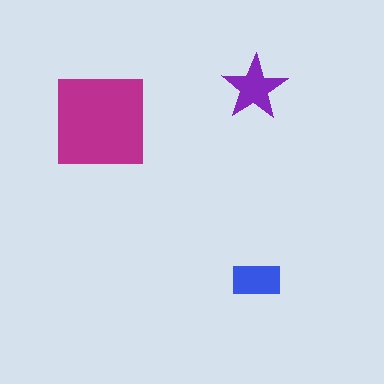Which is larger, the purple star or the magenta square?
The magenta square.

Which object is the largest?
The magenta square.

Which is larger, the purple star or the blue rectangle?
The purple star.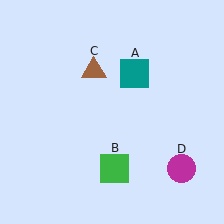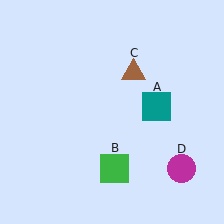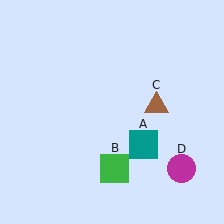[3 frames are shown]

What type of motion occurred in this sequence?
The teal square (object A), brown triangle (object C) rotated clockwise around the center of the scene.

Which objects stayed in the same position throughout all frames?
Green square (object B) and magenta circle (object D) remained stationary.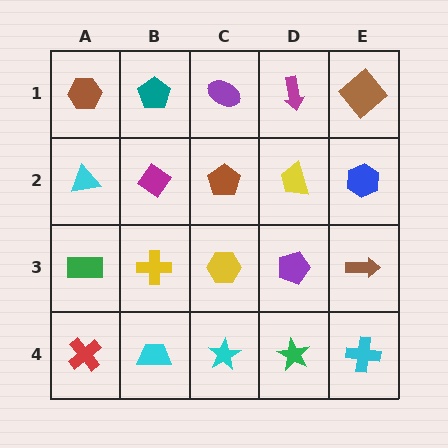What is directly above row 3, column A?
A cyan triangle.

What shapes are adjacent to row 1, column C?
A brown pentagon (row 2, column C), a teal pentagon (row 1, column B), a magenta arrow (row 1, column D).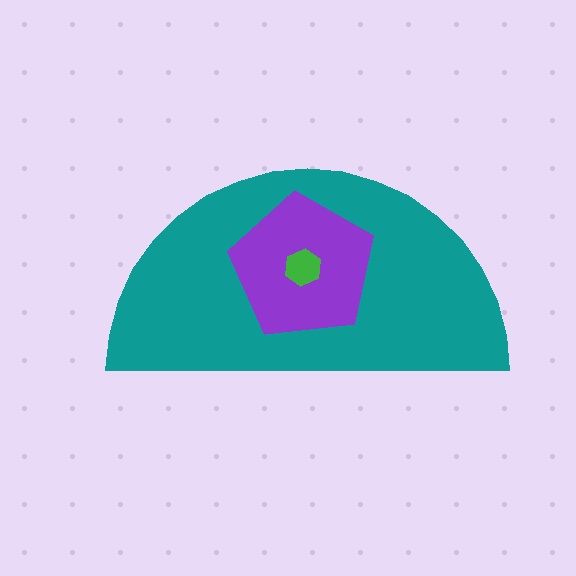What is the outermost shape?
The teal semicircle.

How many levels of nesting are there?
3.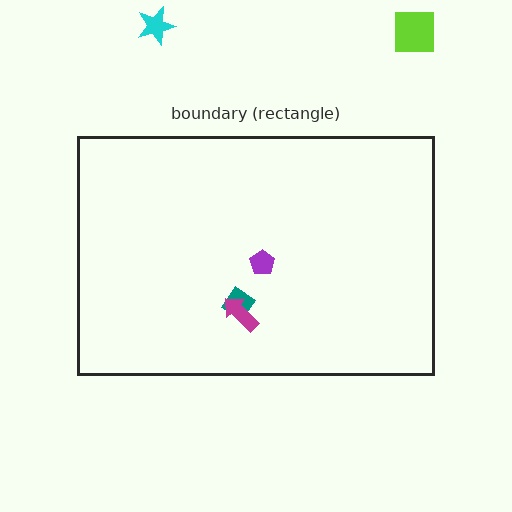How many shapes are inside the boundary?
3 inside, 2 outside.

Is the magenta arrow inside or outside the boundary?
Inside.